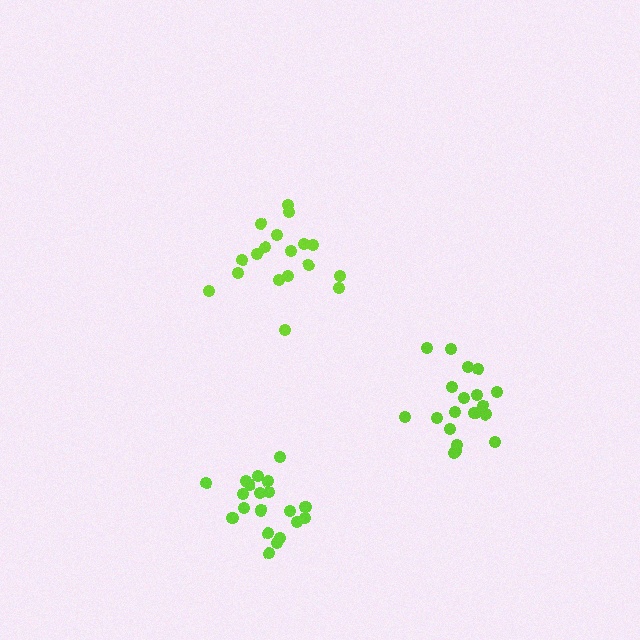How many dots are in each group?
Group 1: 18 dots, Group 2: 20 dots, Group 3: 20 dots (58 total).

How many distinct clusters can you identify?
There are 3 distinct clusters.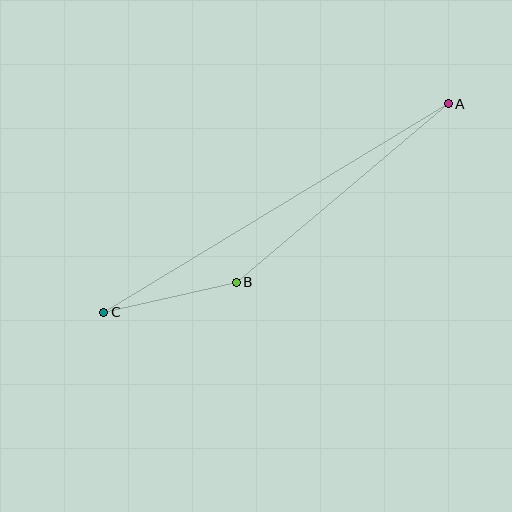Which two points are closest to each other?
Points B and C are closest to each other.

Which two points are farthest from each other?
Points A and C are farthest from each other.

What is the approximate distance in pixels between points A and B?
The distance between A and B is approximately 277 pixels.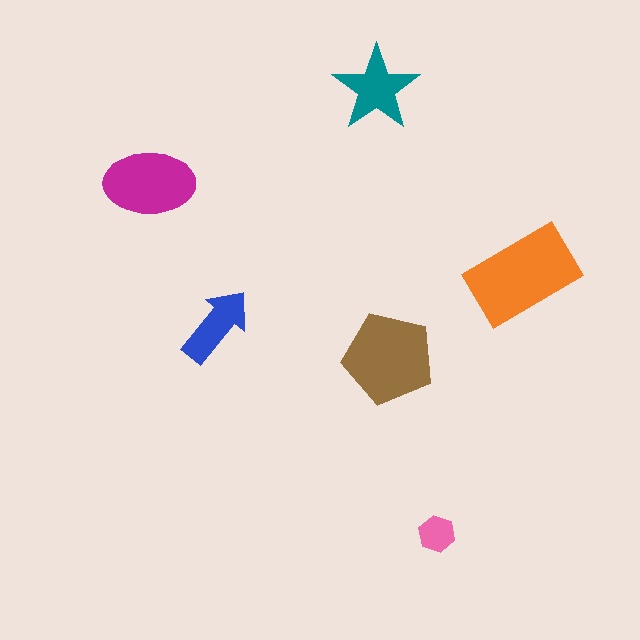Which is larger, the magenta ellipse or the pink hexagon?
The magenta ellipse.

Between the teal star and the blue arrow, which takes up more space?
The teal star.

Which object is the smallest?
The pink hexagon.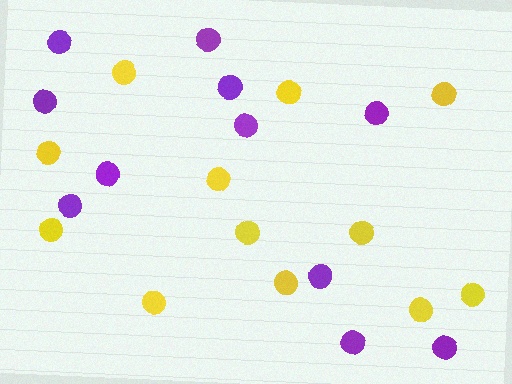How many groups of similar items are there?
There are 2 groups: one group of yellow circles (12) and one group of purple circles (11).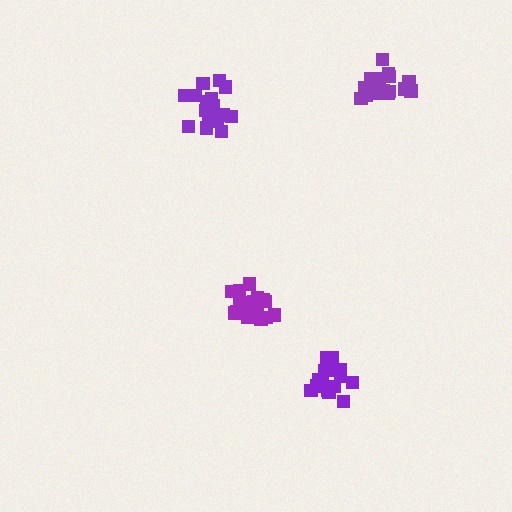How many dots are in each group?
Group 1: 17 dots, Group 2: 19 dots, Group 3: 19 dots, Group 4: 15 dots (70 total).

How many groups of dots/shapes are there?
There are 4 groups.